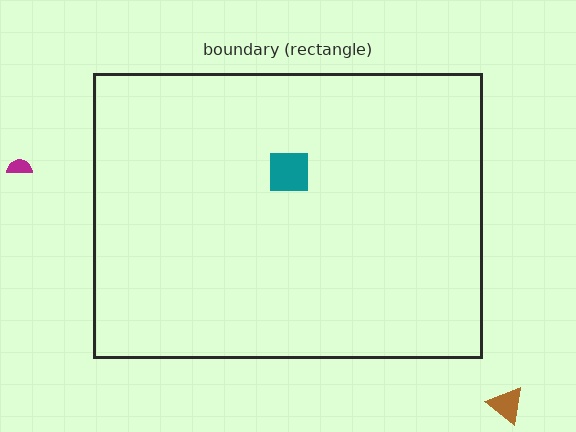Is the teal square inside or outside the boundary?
Inside.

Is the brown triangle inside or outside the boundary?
Outside.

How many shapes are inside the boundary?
1 inside, 2 outside.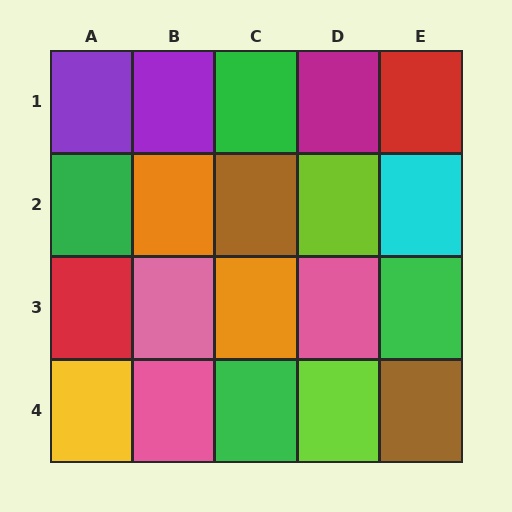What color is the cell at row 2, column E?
Cyan.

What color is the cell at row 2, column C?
Brown.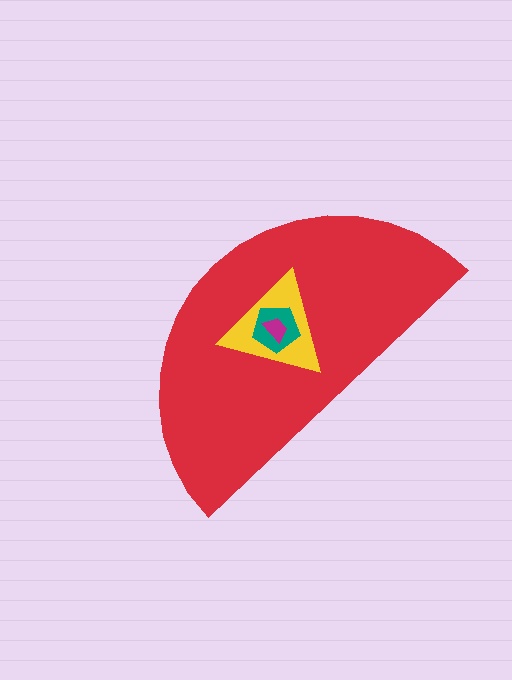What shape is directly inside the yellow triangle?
The teal pentagon.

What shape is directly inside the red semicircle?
The yellow triangle.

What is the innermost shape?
The magenta trapezoid.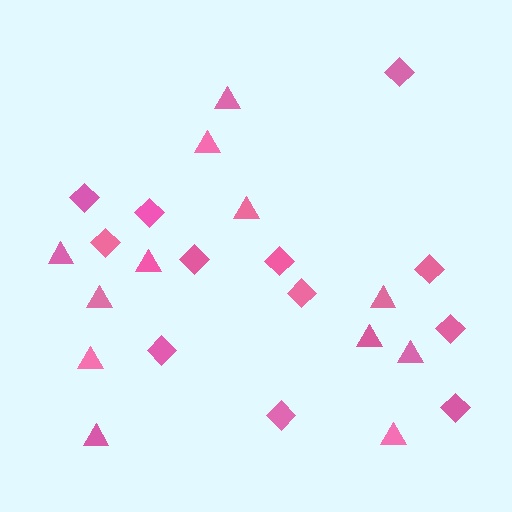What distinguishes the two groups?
There are 2 groups: one group of triangles (12) and one group of diamonds (12).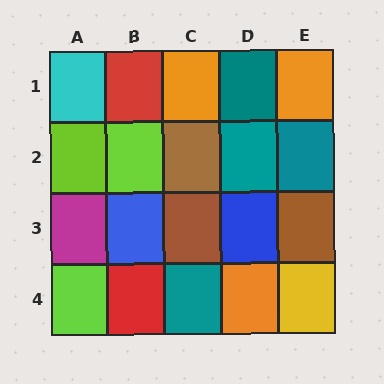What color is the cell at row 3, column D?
Blue.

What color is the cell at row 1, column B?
Red.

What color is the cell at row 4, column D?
Orange.